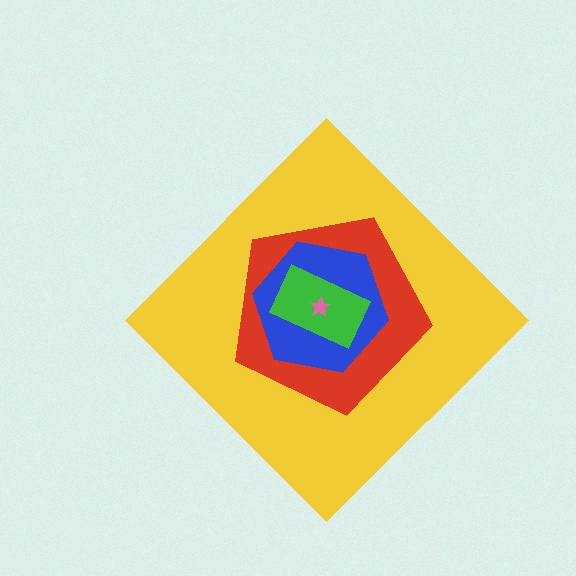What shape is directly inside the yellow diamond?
The red pentagon.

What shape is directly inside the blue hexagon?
The green rectangle.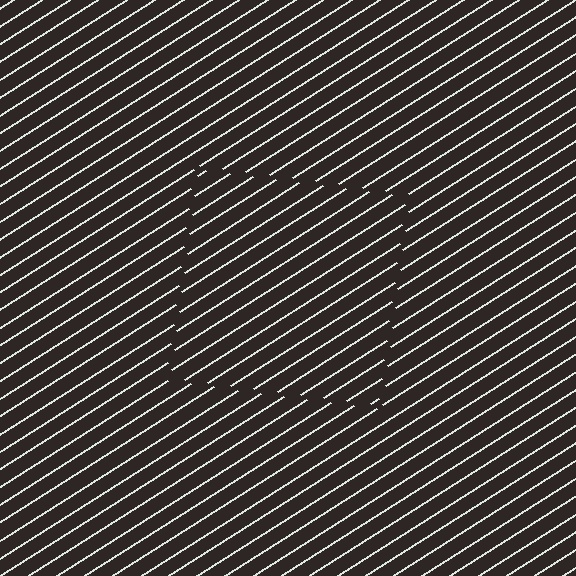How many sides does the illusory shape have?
4 sides — the line-ends trace a square.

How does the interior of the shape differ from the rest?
The interior of the shape contains the same grating, shifted by half a period — the contour is defined by the phase discontinuity where line-ends from the inner and outer gratings abut.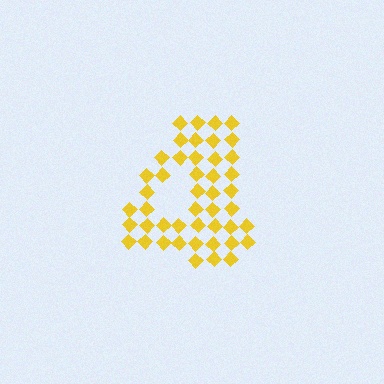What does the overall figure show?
The overall figure shows the digit 4.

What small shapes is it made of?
It is made of small diamonds.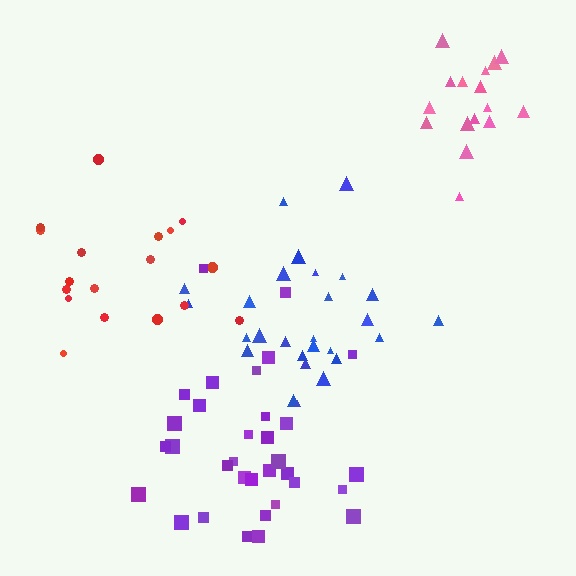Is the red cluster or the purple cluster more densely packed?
Purple.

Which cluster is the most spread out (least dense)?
Red.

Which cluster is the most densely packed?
Pink.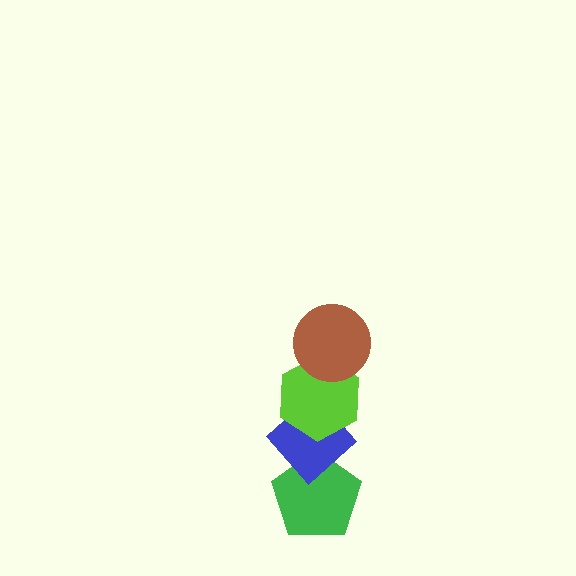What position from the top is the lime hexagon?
The lime hexagon is 2nd from the top.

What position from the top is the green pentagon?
The green pentagon is 4th from the top.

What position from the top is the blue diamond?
The blue diamond is 3rd from the top.